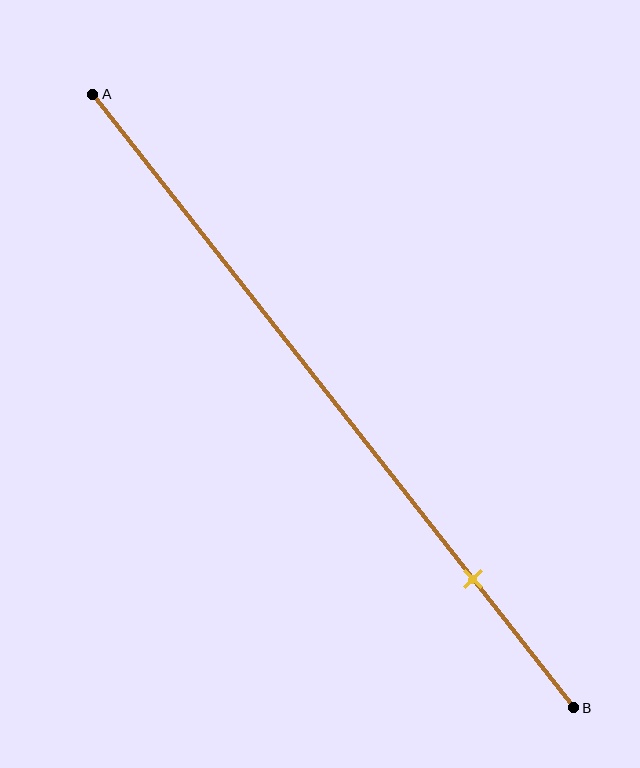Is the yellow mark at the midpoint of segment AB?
No, the mark is at about 80% from A, not at the 50% midpoint.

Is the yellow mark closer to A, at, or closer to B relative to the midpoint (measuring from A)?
The yellow mark is closer to point B than the midpoint of segment AB.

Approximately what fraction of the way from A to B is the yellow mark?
The yellow mark is approximately 80% of the way from A to B.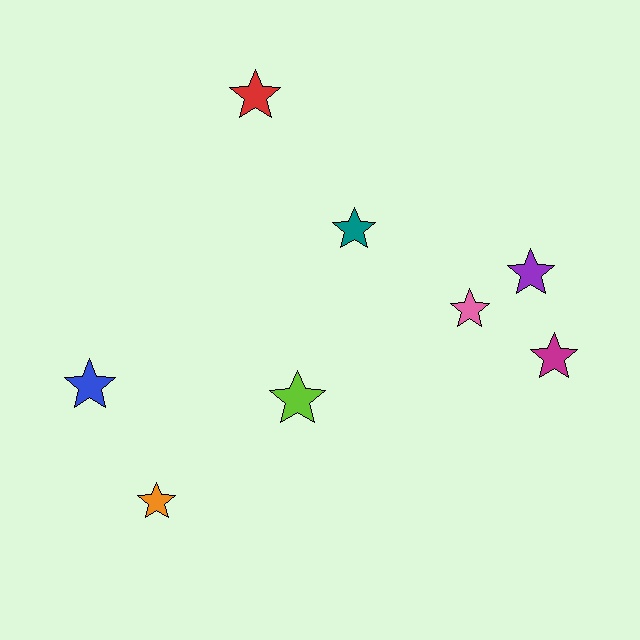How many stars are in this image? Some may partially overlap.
There are 8 stars.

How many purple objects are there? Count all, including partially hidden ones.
There is 1 purple object.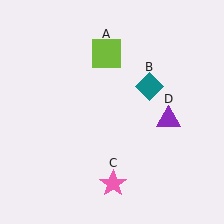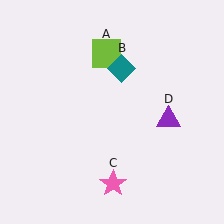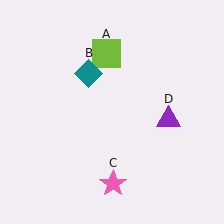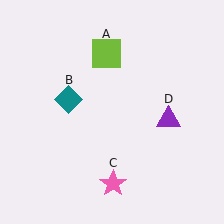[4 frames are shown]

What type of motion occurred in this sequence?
The teal diamond (object B) rotated counterclockwise around the center of the scene.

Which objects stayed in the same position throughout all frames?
Lime square (object A) and pink star (object C) and purple triangle (object D) remained stationary.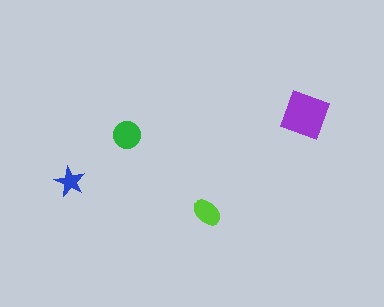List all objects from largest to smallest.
The purple diamond, the green circle, the lime ellipse, the blue star.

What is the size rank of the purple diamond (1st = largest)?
1st.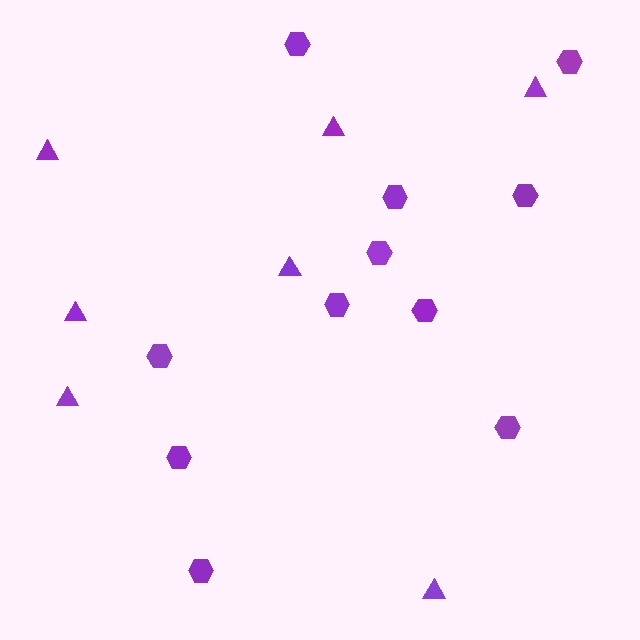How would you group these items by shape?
There are 2 groups: one group of hexagons (11) and one group of triangles (7).